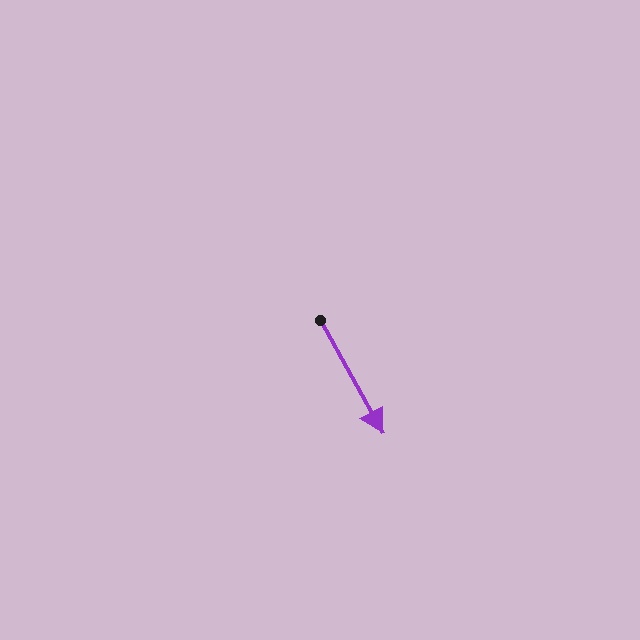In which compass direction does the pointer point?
Southeast.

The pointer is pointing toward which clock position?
Roughly 5 o'clock.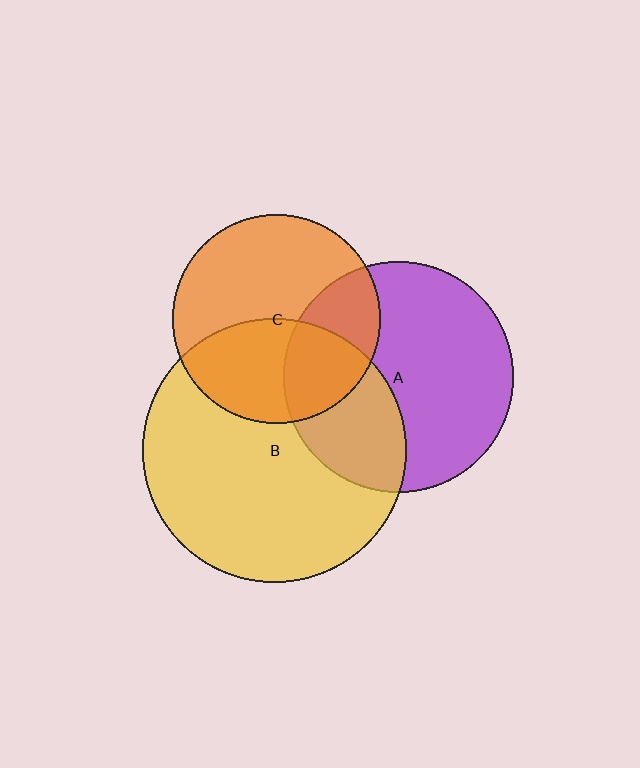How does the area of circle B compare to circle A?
Approximately 1.3 times.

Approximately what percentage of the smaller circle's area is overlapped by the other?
Approximately 35%.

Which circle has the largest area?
Circle B (yellow).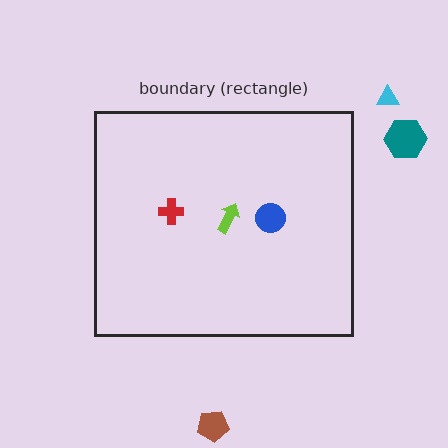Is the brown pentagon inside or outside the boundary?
Outside.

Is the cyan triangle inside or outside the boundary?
Outside.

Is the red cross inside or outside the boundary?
Inside.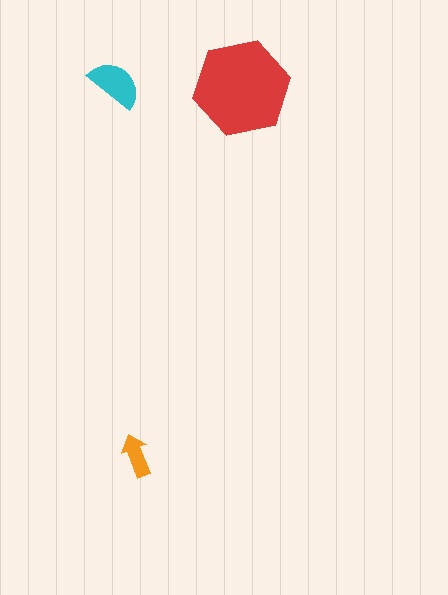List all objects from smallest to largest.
The orange arrow, the cyan semicircle, the red hexagon.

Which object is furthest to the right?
The red hexagon is rightmost.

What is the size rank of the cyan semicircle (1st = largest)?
2nd.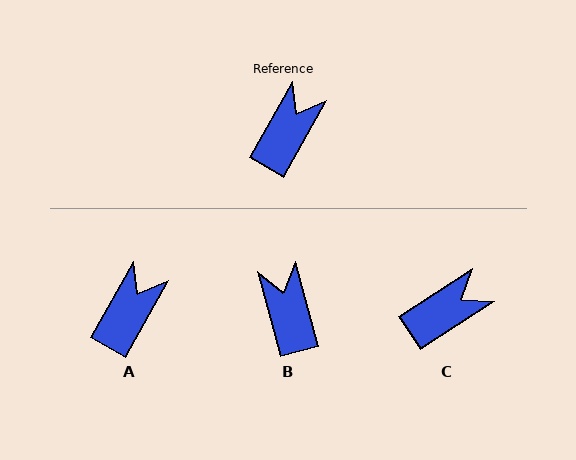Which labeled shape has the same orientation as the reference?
A.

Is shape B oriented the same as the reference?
No, it is off by about 44 degrees.